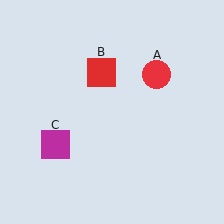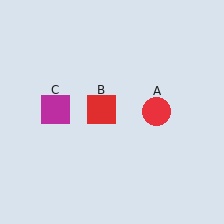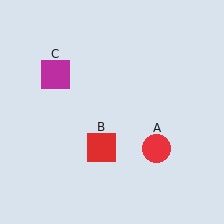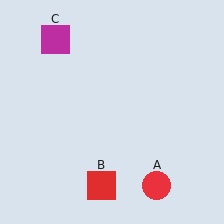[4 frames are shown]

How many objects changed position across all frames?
3 objects changed position: red circle (object A), red square (object B), magenta square (object C).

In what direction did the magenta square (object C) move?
The magenta square (object C) moved up.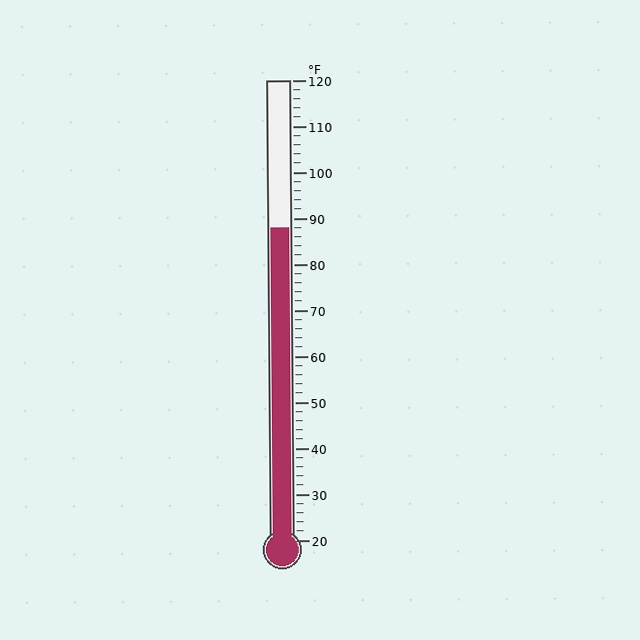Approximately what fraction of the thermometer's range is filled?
The thermometer is filled to approximately 70% of its range.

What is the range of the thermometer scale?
The thermometer scale ranges from 20°F to 120°F.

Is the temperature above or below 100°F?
The temperature is below 100°F.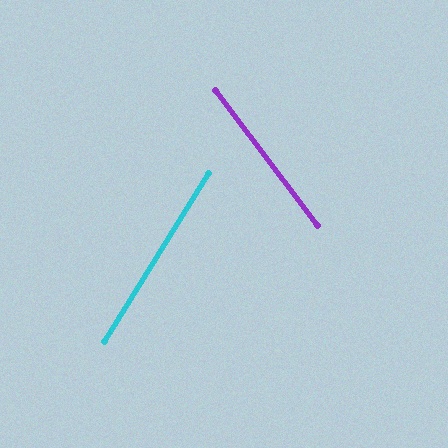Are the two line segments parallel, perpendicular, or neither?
Neither parallel nor perpendicular — they differ by about 69°.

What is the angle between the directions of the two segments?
Approximately 69 degrees.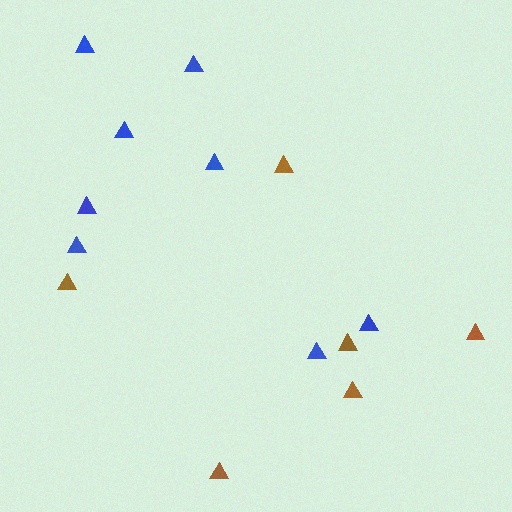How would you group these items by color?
There are 2 groups: one group of blue triangles (8) and one group of brown triangles (6).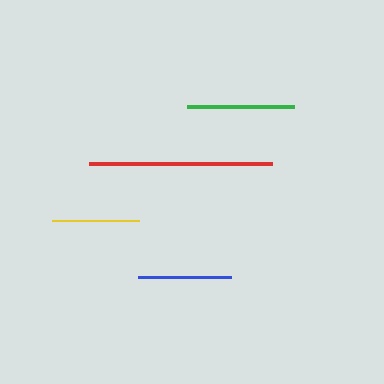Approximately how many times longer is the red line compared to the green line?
The red line is approximately 1.7 times the length of the green line.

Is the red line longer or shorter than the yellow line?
The red line is longer than the yellow line.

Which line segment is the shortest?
The yellow line is the shortest at approximately 87 pixels.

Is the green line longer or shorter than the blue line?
The green line is longer than the blue line.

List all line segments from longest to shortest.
From longest to shortest: red, green, blue, yellow.